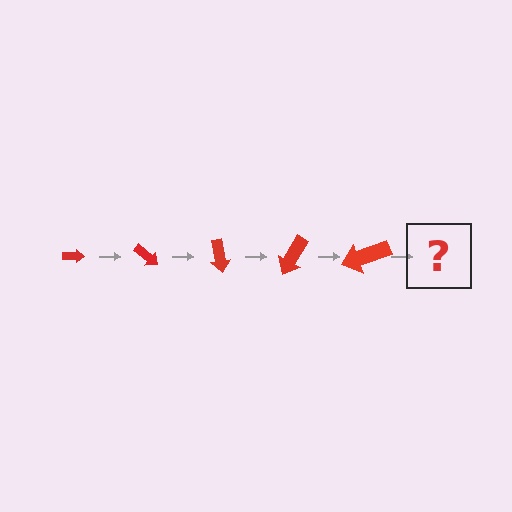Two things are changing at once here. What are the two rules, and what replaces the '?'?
The two rules are that the arrow grows larger each step and it rotates 40 degrees each step. The '?' should be an arrow, larger than the previous one and rotated 200 degrees from the start.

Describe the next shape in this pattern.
It should be an arrow, larger than the previous one and rotated 200 degrees from the start.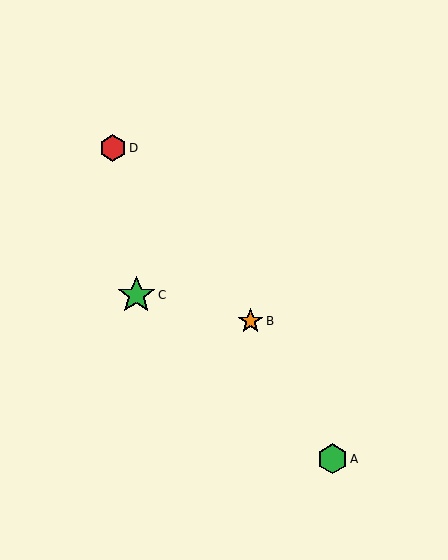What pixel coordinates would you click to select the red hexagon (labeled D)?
Click at (113, 148) to select the red hexagon D.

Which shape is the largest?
The green star (labeled C) is the largest.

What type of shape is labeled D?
Shape D is a red hexagon.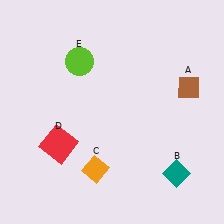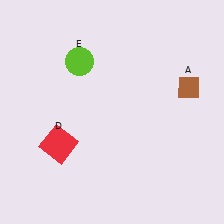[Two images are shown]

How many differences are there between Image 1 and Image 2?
There are 2 differences between the two images.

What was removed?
The teal diamond (B), the orange diamond (C) were removed in Image 2.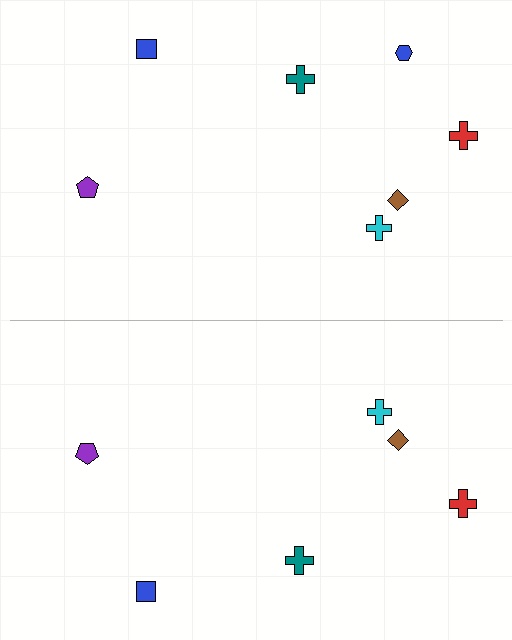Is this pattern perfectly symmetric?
No, the pattern is not perfectly symmetric. A blue hexagon is missing from the bottom side.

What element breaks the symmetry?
A blue hexagon is missing from the bottom side.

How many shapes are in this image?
There are 13 shapes in this image.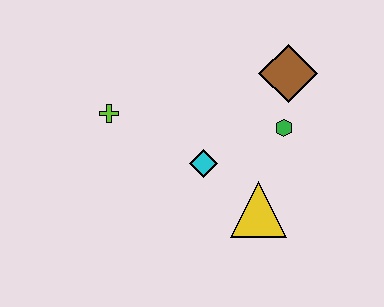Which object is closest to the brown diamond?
The green hexagon is closest to the brown diamond.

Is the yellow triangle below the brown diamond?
Yes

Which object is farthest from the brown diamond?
The lime cross is farthest from the brown diamond.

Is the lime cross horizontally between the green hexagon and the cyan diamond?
No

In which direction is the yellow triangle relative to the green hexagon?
The yellow triangle is below the green hexagon.